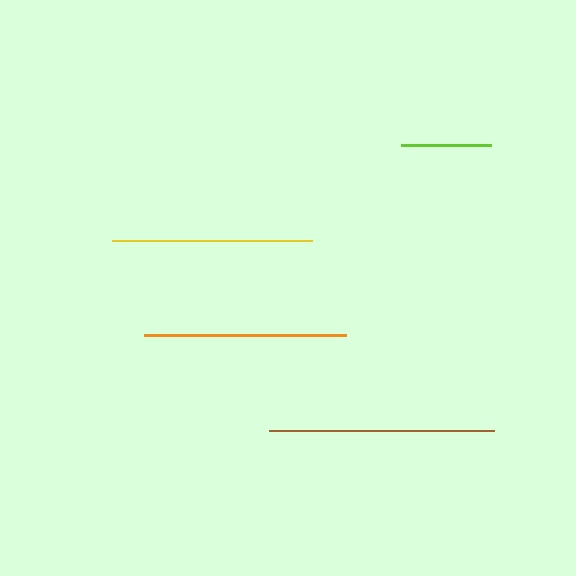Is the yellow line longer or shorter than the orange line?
The orange line is longer than the yellow line.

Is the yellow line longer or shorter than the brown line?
The brown line is longer than the yellow line.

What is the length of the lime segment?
The lime segment is approximately 90 pixels long.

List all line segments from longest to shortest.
From longest to shortest: brown, orange, yellow, lime.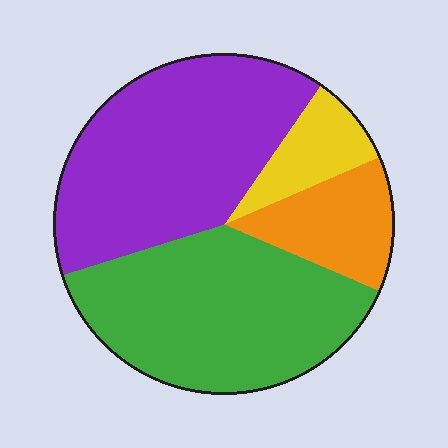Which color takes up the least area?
Yellow, at roughly 10%.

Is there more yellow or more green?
Green.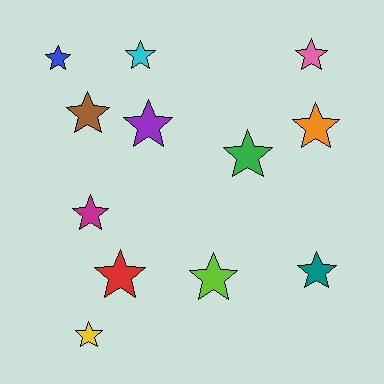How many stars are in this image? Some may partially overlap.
There are 12 stars.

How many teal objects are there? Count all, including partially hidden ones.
There is 1 teal object.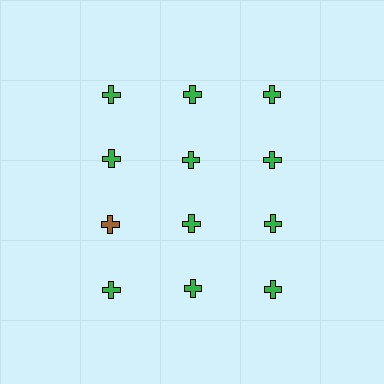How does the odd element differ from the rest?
It has a different color: brown instead of green.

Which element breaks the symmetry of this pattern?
The brown cross in the third row, leftmost column breaks the symmetry. All other shapes are green crosses.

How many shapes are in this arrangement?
There are 12 shapes arranged in a grid pattern.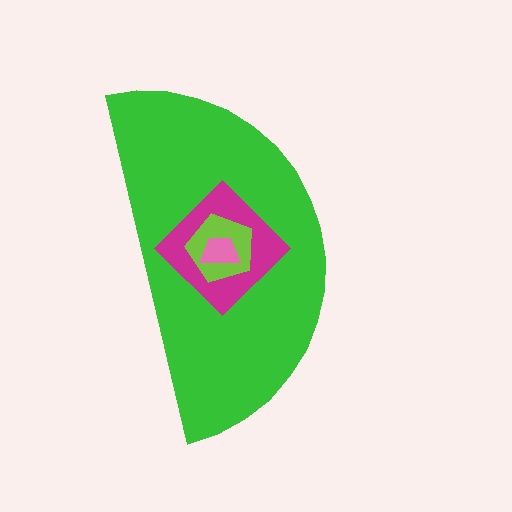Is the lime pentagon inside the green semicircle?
Yes.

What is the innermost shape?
The pink trapezoid.